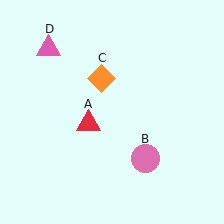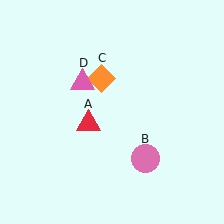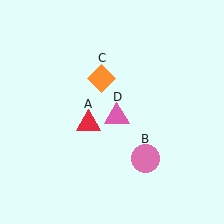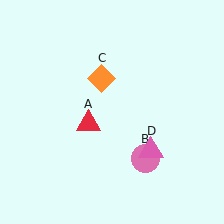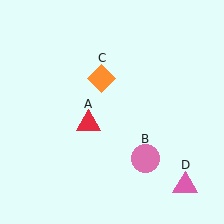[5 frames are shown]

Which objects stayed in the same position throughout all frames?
Red triangle (object A) and pink circle (object B) and orange diamond (object C) remained stationary.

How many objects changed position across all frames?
1 object changed position: pink triangle (object D).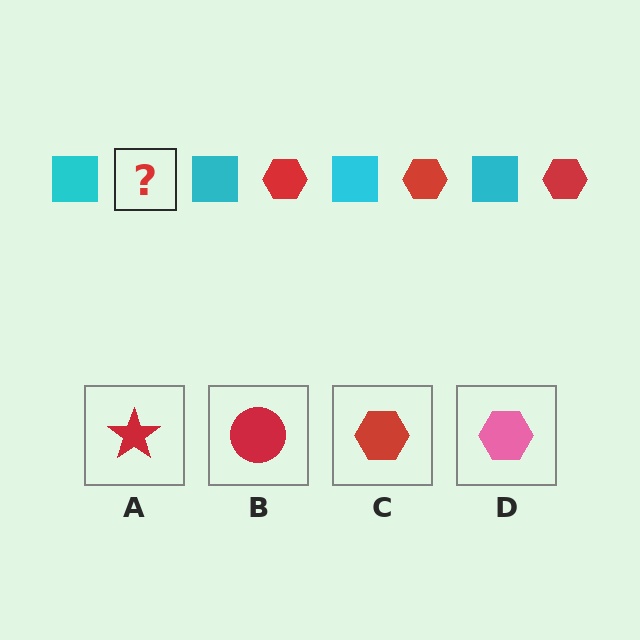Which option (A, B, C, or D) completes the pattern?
C.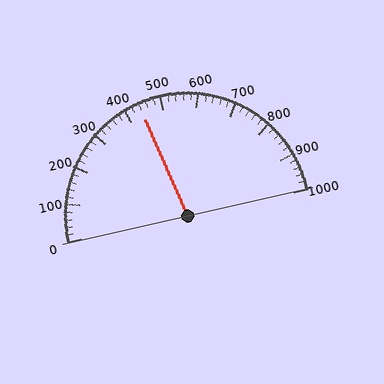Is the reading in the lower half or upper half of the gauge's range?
The reading is in the lower half of the range (0 to 1000).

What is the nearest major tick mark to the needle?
The nearest major tick mark is 400.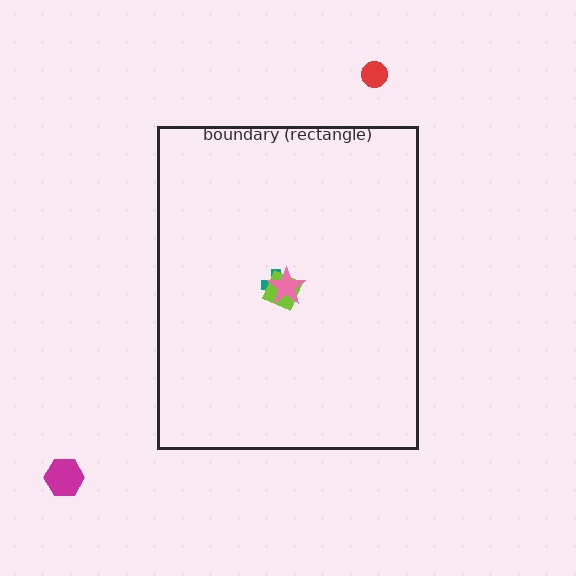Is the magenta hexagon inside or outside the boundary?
Outside.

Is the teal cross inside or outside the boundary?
Inside.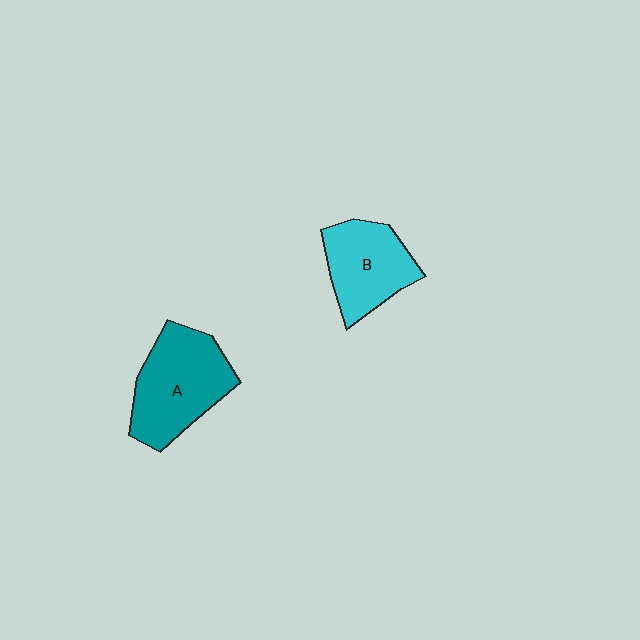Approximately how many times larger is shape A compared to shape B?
Approximately 1.3 times.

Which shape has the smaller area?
Shape B (cyan).